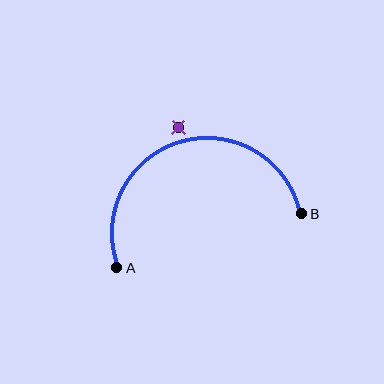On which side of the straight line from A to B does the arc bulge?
The arc bulges above the straight line connecting A and B.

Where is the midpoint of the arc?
The arc midpoint is the point on the curve farthest from the straight line joining A and B. It sits above that line.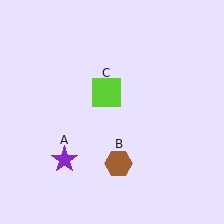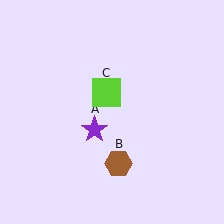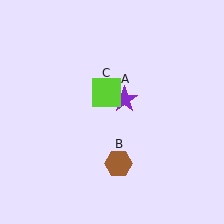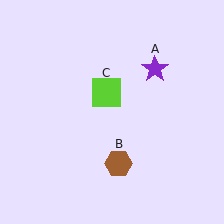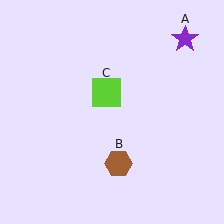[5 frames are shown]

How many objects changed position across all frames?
1 object changed position: purple star (object A).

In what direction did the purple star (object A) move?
The purple star (object A) moved up and to the right.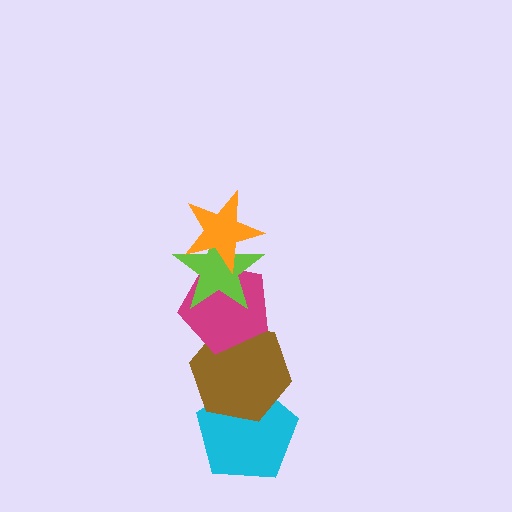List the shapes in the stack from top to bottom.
From top to bottom: the orange star, the lime star, the magenta pentagon, the brown hexagon, the cyan pentagon.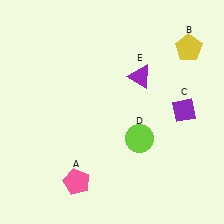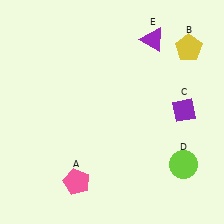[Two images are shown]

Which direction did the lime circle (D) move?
The lime circle (D) moved right.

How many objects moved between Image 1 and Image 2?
2 objects moved between the two images.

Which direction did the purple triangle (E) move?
The purple triangle (E) moved up.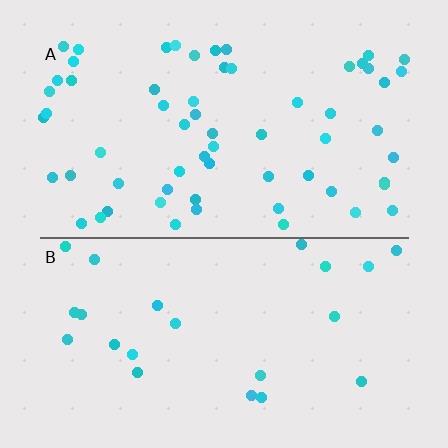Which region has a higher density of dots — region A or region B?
A (the top).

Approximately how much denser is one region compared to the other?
Approximately 2.7× — region A over region B.